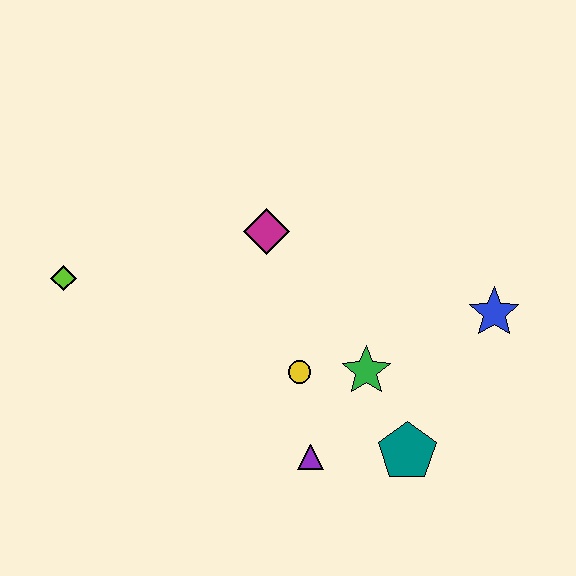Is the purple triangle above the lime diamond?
No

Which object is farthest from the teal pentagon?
The lime diamond is farthest from the teal pentagon.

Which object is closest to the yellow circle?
The green star is closest to the yellow circle.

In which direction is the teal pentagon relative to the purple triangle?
The teal pentagon is to the right of the purple triangle.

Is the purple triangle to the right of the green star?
No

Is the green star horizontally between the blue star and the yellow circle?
Yes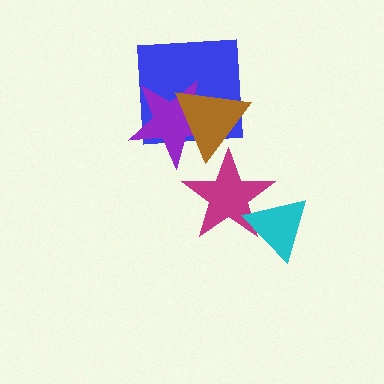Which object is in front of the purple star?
The brown triangle is in front of the purple star.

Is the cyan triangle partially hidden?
No, no other shape covers it.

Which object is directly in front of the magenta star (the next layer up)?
The brown triangle is directly in front of the magenta star.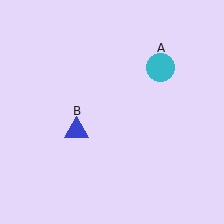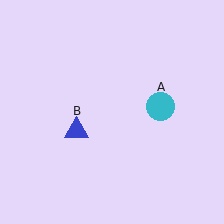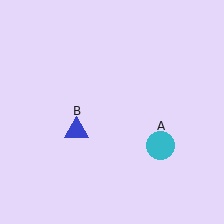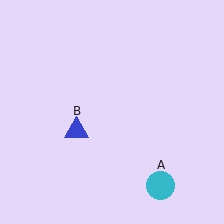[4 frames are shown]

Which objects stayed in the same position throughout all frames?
Blue triangle (object B) remained stationary.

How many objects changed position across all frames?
1 object changed position: cyan circle (object A).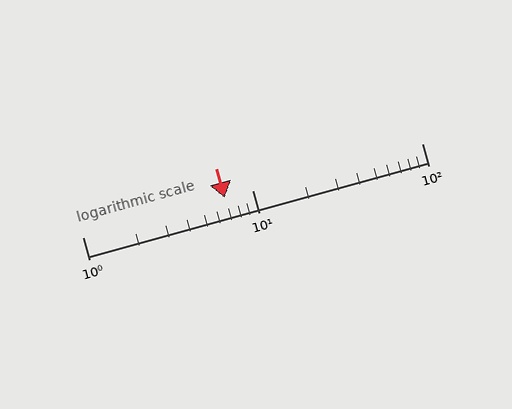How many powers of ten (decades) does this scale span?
The scale spans 2 decades, from 1 to 100.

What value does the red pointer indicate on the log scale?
The pointer indicates approximately 6.9.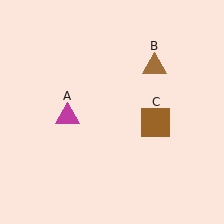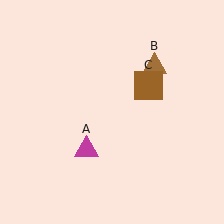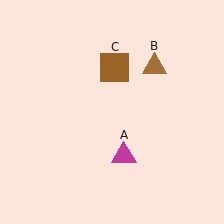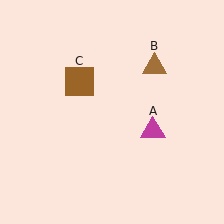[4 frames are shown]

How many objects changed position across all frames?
2 objects changed position: magenta triangle (object A), brown square (object C).